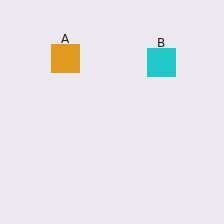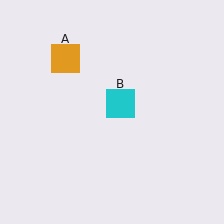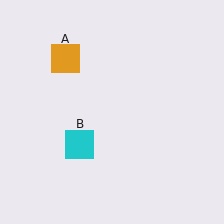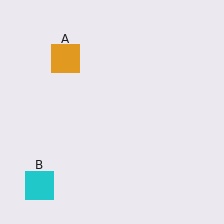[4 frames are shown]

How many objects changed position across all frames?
1 object changed position: cyan square (object B).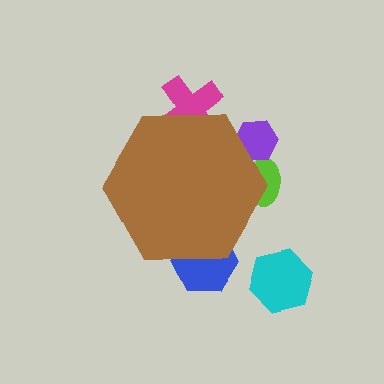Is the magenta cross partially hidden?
Yes, the magenta cross is partially hidden behind the brown hexagon.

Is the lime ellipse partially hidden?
Yes, the lime ellipse is partially hidden behind the brown hexagon.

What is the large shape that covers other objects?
A brown hexagon.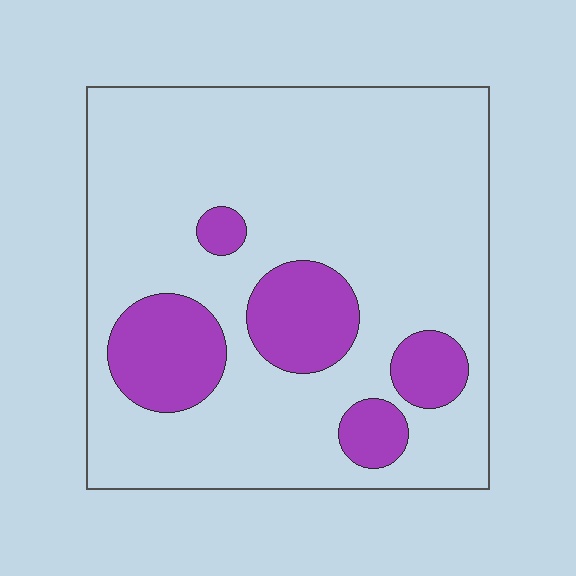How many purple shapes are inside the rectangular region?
5.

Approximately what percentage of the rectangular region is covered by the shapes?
Approximately 20%.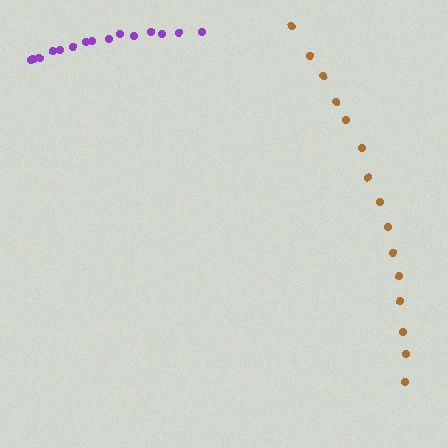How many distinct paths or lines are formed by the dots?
There are 2 distinct paths.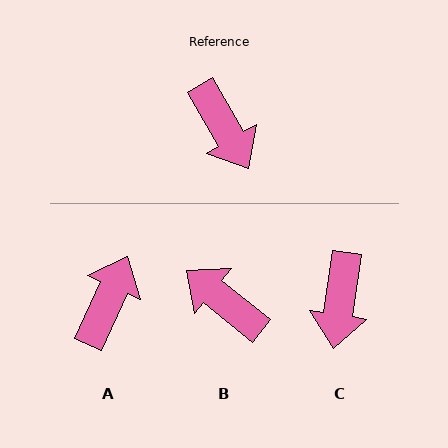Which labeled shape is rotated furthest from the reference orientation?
B, about 160 degrees away.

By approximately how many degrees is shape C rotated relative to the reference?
Approximately 39 degrees clockwise.